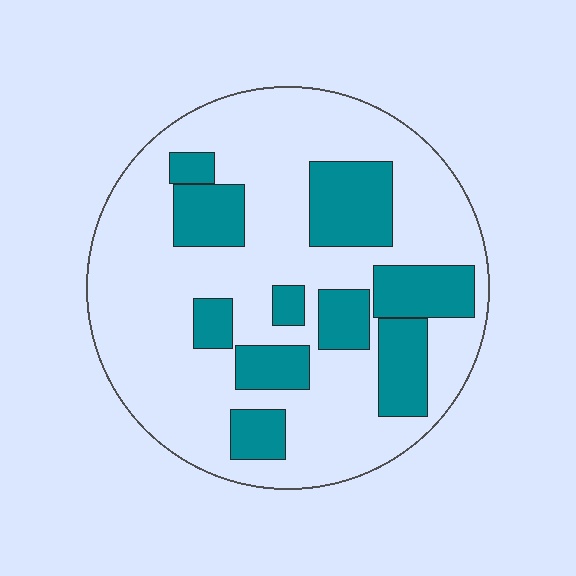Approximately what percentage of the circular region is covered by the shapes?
Approximately 30%.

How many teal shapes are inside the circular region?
10.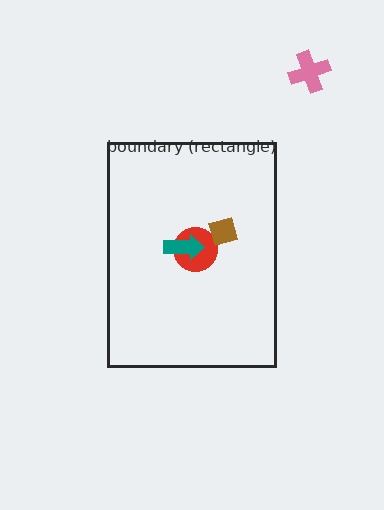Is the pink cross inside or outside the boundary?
Outside.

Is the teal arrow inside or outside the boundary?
Inside.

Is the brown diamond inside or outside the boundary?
Inside.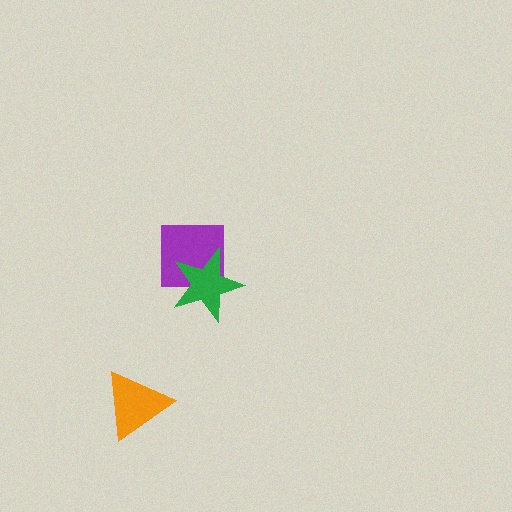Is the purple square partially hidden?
Yes, it is partially covered by another shape.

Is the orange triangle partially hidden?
No, no other shape covers it.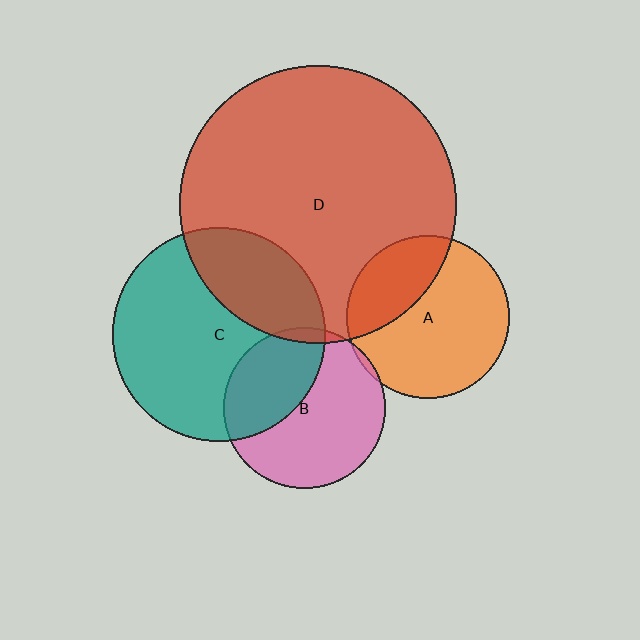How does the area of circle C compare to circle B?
Approximately 1.7 times.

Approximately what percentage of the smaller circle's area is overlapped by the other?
Approximately 5%.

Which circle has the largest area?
Circle D (red).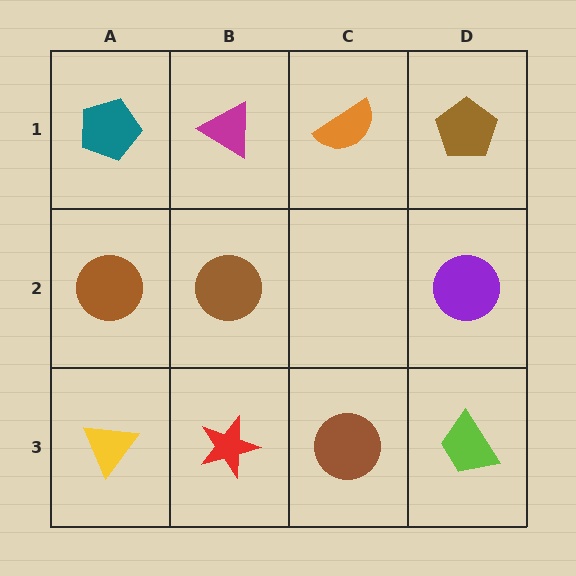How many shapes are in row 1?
4 shapes.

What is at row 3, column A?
A yellow triangle.